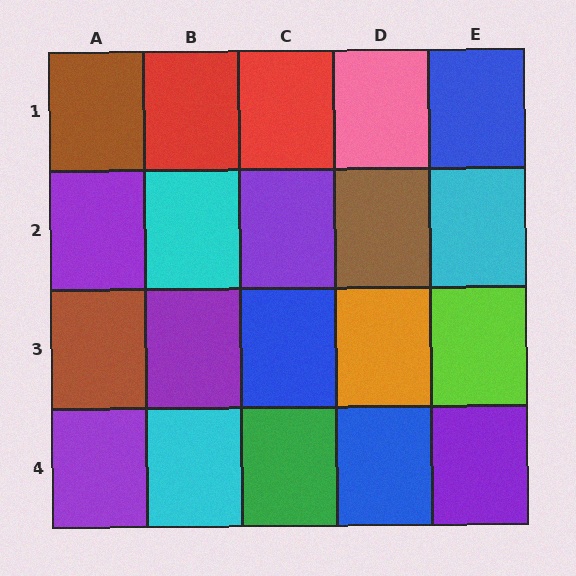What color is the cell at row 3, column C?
Blue.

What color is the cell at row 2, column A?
Purple.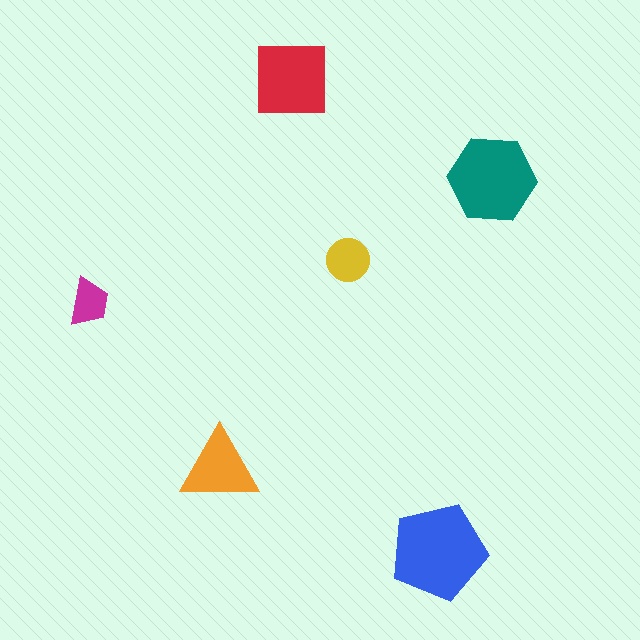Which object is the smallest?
The magenta trapezoid.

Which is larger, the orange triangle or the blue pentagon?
The blue pentagon.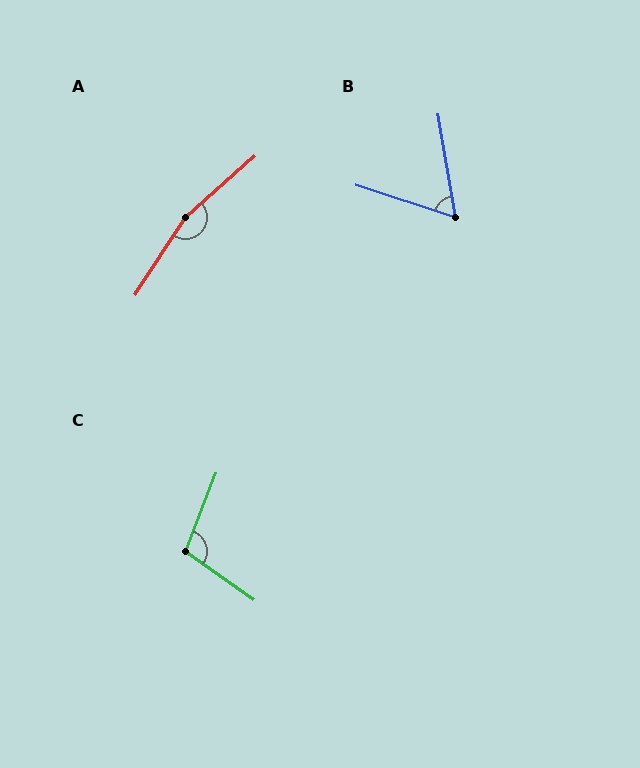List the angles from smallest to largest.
B (62°), C (104°), A (165°).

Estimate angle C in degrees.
Approximately 104 degrees.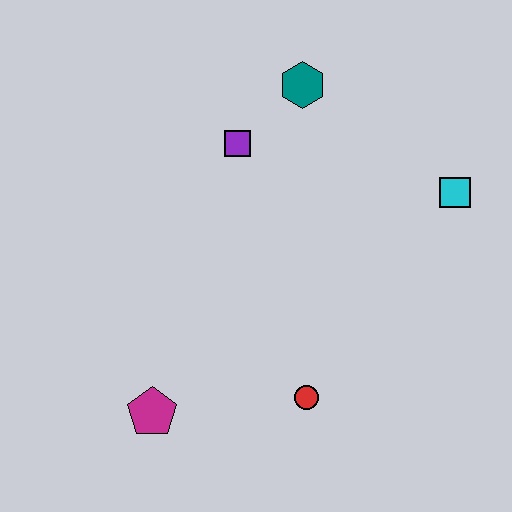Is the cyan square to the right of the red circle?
Yes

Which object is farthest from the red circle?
The teal hexagon is farthest from the red circle.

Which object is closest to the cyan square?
The teal hexagon is closest to the cyan square.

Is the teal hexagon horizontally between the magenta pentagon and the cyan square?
Yes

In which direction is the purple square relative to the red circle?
The purple square is above the red circle.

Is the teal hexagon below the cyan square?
No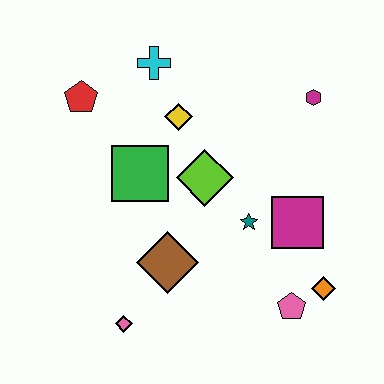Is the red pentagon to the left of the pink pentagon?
Yes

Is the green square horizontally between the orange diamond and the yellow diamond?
No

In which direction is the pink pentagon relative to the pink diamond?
The pink pentagon is to the right of the pink diamond.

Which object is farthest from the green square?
The orange diamond is farthest from the green square.